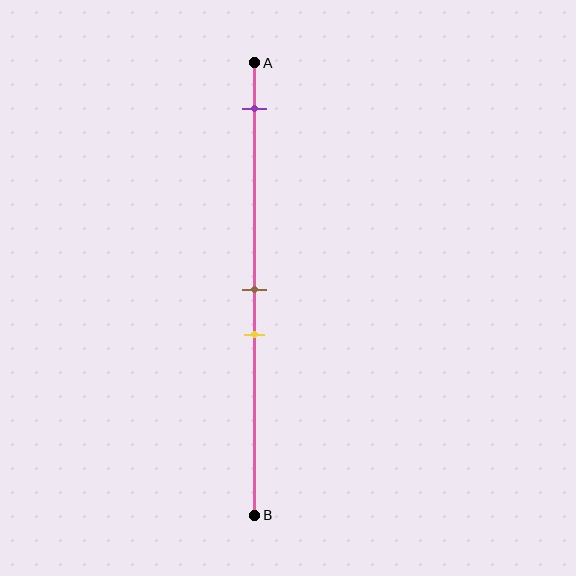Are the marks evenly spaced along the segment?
No, the marks are not evenly spaced.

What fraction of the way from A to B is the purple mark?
The purple mark is approximately 10% (0.1) of the way from A to B.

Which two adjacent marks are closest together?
The brown and yellow marks are the closest adjacent pair.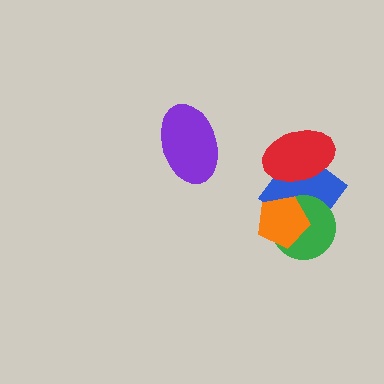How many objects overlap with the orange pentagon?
2 objects overlap with the orange pentagon.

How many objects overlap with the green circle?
2 objects overlap with the green circle.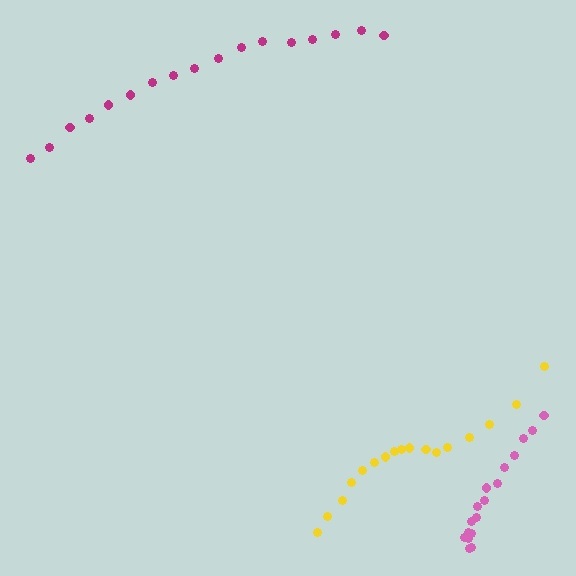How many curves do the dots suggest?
There are 3 distinct paths.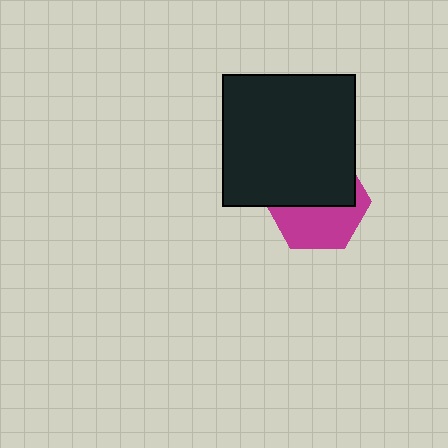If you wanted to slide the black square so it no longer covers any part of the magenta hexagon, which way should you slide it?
Slide it up — that is the most direct way to separate the two shapes.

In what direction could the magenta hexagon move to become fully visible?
The magenta hexagon could move down. That would shift it out from behind the black square entirely.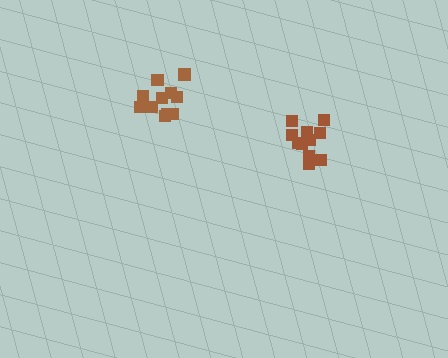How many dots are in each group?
Group 1: 11 dots, Group 2: 11 dots (22 total).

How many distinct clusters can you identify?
There are 2 distinct clusters.